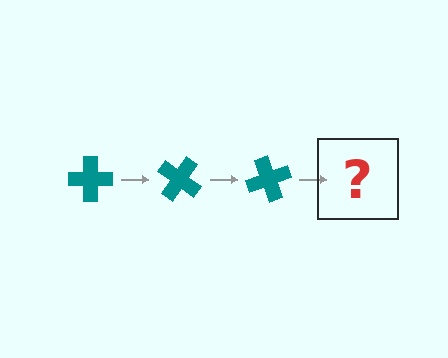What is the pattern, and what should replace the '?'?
The pattern is that the cross rotates 35 degrees each step. The '?' should be a teal cross rotated 105 degrees.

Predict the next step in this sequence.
The next step is a teal cross rotated 105 degrees.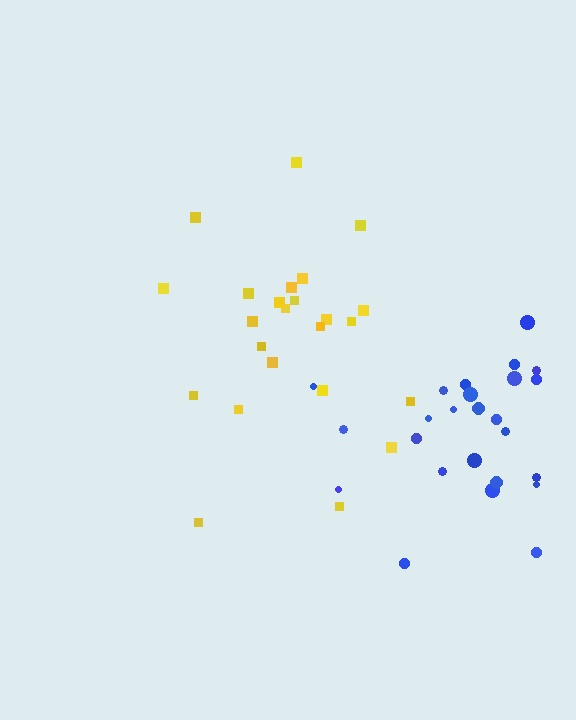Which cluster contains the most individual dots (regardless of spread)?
Blue (26).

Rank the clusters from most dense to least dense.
yellow, blue.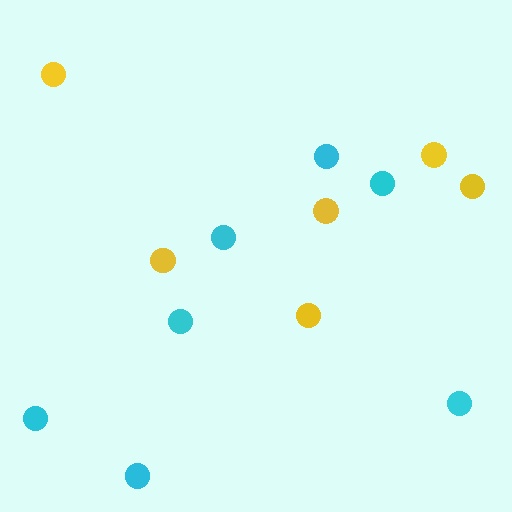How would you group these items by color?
There are 2 groups: one group of cyan circles (7) and one group of yellow circles (6).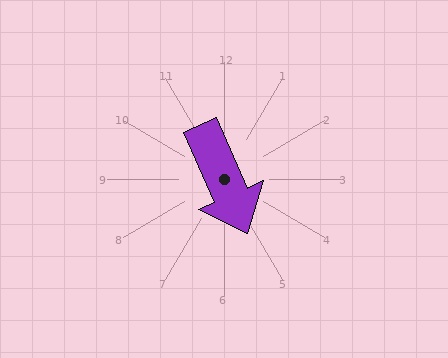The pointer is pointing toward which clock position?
Roughly 5 o'clock.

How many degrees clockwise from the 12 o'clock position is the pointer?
Approximately 156 degrees.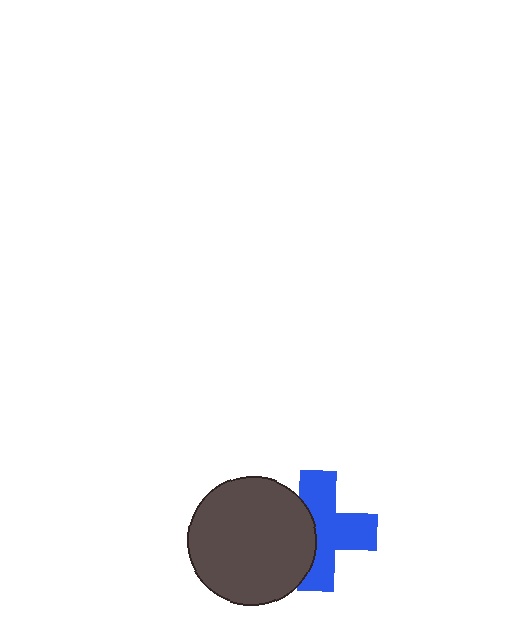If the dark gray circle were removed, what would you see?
You would see the complete blue cross.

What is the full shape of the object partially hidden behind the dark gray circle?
The partially hidden object is a blue cross.